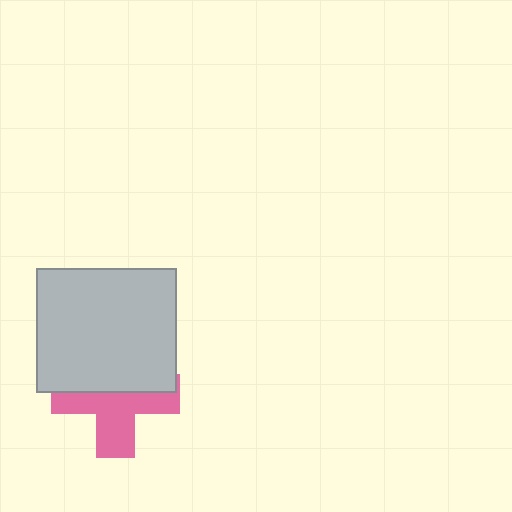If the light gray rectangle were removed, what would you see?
You would see the complete pink cross.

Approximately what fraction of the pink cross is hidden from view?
Roughly 50% of the pink cross is hidden behind the light gray rectangle.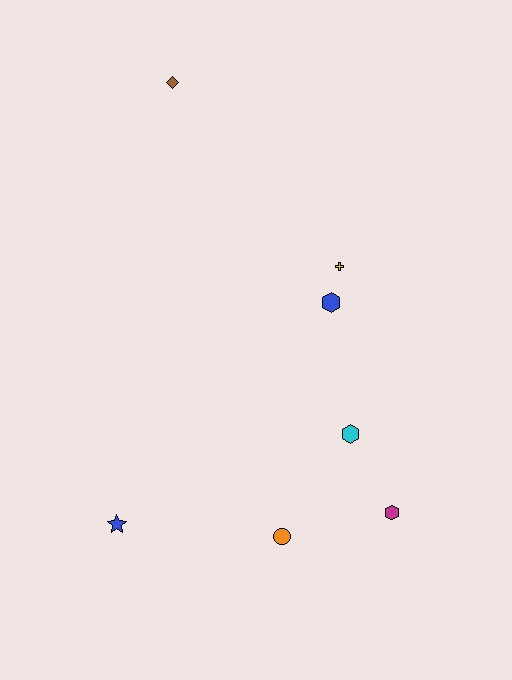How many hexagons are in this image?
There are 3 hexagons.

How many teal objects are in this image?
There are no teal objects.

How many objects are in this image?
There are 7 objects.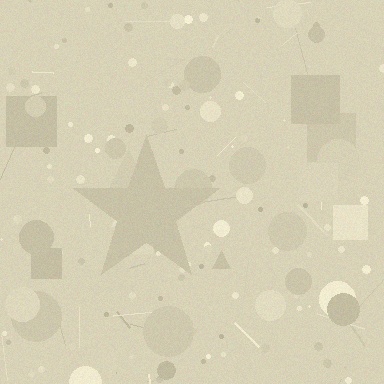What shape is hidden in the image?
A star is hidden in the image.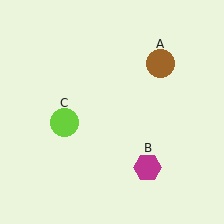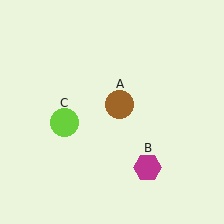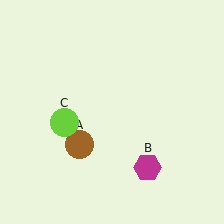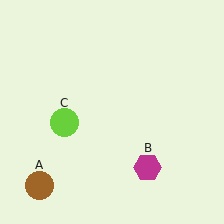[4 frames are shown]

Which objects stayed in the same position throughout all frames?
Magenta hexagon (object B) and lime circle (object C) remained stationary.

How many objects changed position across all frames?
1 object changed position: brown circle (object A).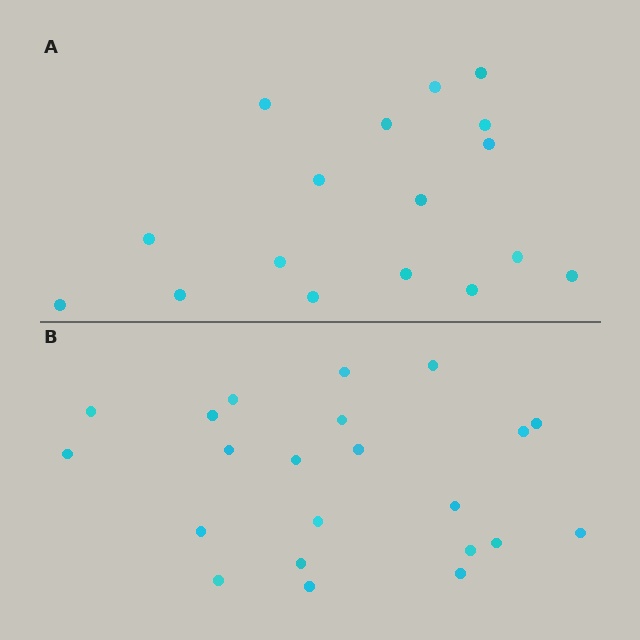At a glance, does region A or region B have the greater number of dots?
Region B (the bottom region) has more dots.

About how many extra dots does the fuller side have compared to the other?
Region B has about 5 more dots than region A.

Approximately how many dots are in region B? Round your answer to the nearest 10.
About 20 dots. (The exact count is 22, which rounds to 20.)